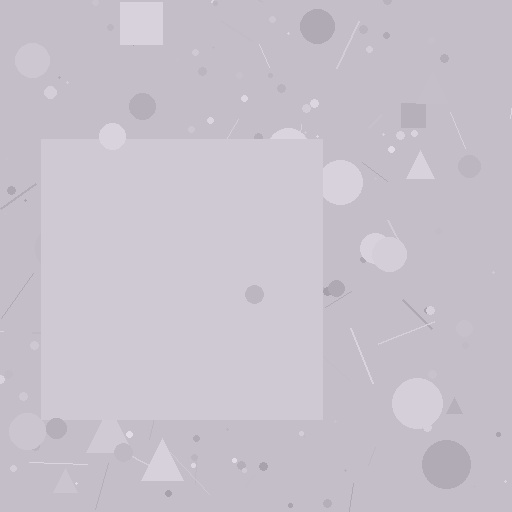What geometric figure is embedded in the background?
A square is embedded in the background.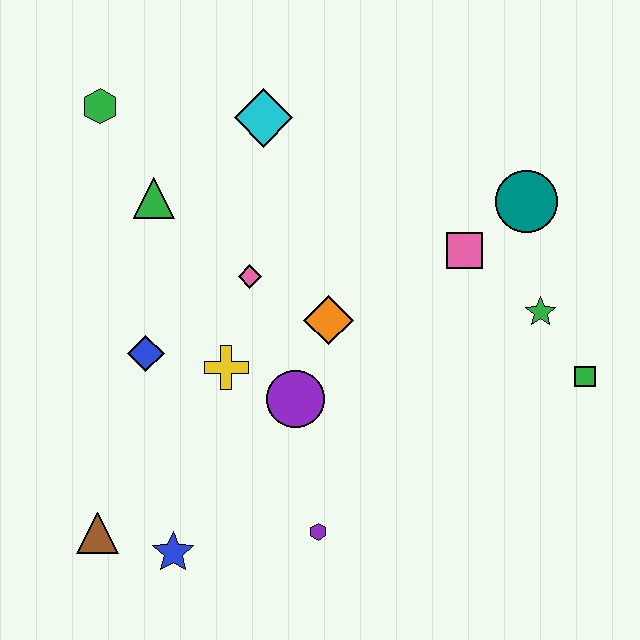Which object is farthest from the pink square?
The brown triangle is farthest from the pink square.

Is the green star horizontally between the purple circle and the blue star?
No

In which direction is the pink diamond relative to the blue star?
The pink diamond is above the blue star.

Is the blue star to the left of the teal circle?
Yes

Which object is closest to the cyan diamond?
The green triangle is closest to the cyan diamond.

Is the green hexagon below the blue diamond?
No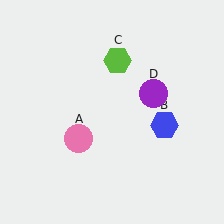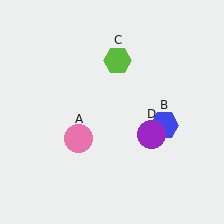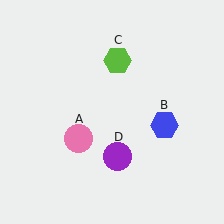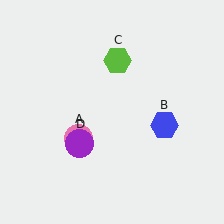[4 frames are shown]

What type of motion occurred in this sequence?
The purple circle (object D) rotated clockwise around the center of the scene.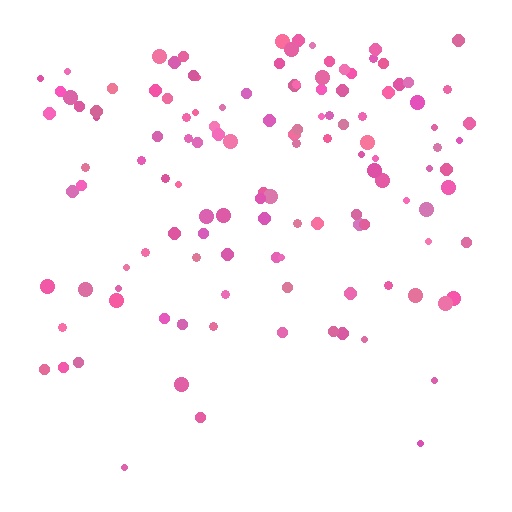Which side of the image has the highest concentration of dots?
The top.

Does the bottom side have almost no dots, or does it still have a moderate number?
Still a moderate number, just noticeably fewer than the top.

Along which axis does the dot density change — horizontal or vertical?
Vertical.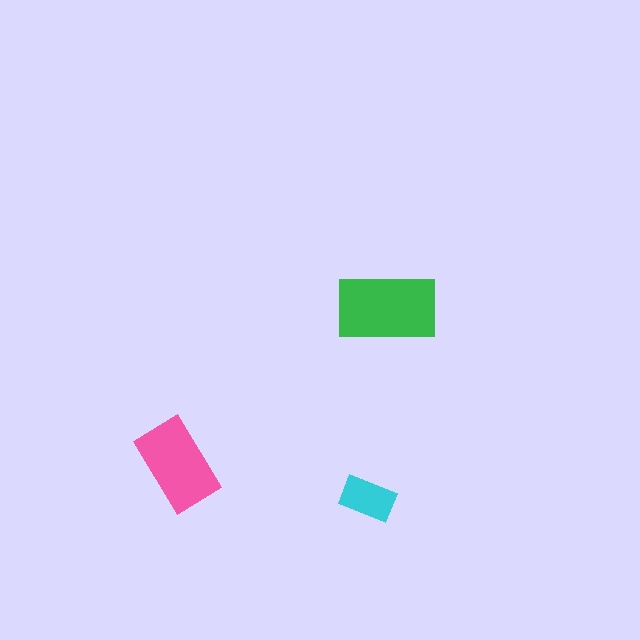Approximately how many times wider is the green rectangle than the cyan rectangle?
About 2 times wider.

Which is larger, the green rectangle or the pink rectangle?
The green one.